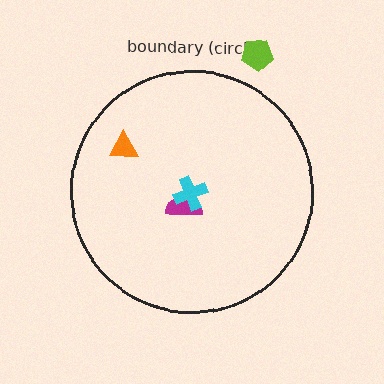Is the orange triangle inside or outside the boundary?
Inside.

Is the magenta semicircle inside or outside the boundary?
Inside.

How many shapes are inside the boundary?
3 inside, 1 outside.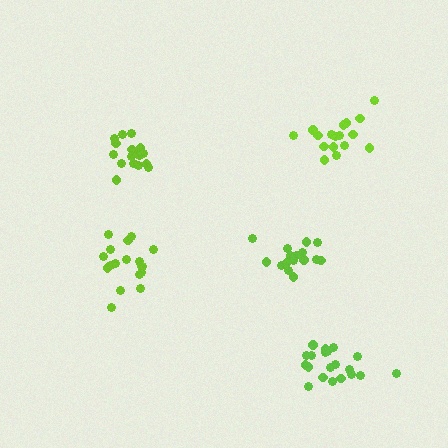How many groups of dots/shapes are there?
There are 5 groups.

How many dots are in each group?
Group 1: 18 dots, Group 2: 17 dots, Group 3: 17 dots, Group 4: 17 dots, Group 5: 20 dots (89 total).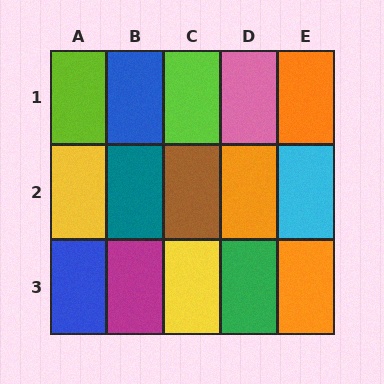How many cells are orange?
3 cells are orange.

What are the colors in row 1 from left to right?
Lime, blue, lime, pink, orange.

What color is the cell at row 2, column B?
Teal.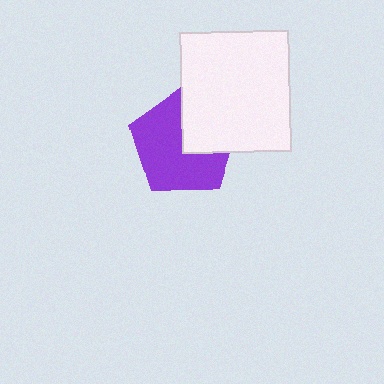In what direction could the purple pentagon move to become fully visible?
The purple pentagon could move toward the lower-left. That would shift it out from behind the white rectangle entirely.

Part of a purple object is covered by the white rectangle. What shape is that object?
It is a pentagon.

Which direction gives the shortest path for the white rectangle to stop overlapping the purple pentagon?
Moving toward the upper-right gives the shortest separation.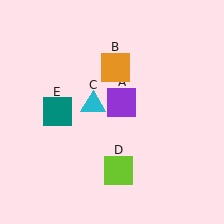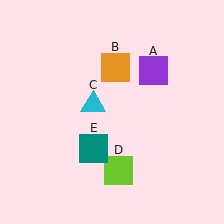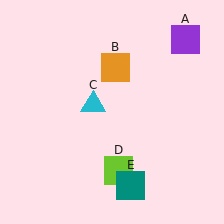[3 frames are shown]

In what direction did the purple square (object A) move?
The purple square (object A) moved up and to the right.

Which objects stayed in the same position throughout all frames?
Orange square (object B) and cyan triangle (object C) and lime square (object D) remained stationary.